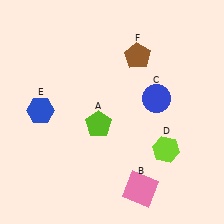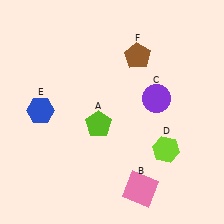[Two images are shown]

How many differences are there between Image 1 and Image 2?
There is 1 difference between the two images.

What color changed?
The circle (C) changed from blue in Image 1 to purple in Image 2.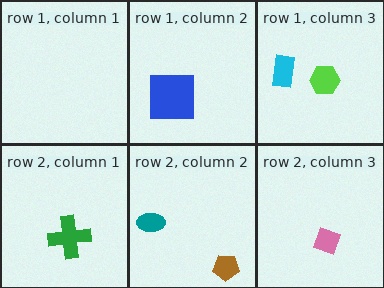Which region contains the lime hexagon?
The row 1, column 3 region.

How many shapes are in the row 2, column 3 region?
1.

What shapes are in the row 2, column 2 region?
The teal ellipse, the brown pentagon.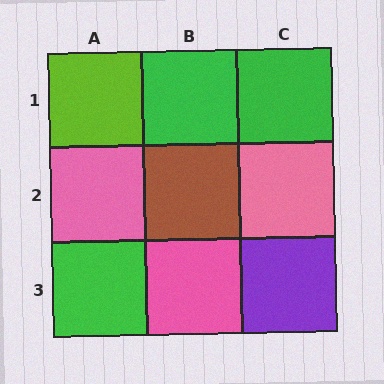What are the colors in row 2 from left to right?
Pink, brown, pink.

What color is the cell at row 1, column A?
Lime.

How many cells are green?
3 cells are green.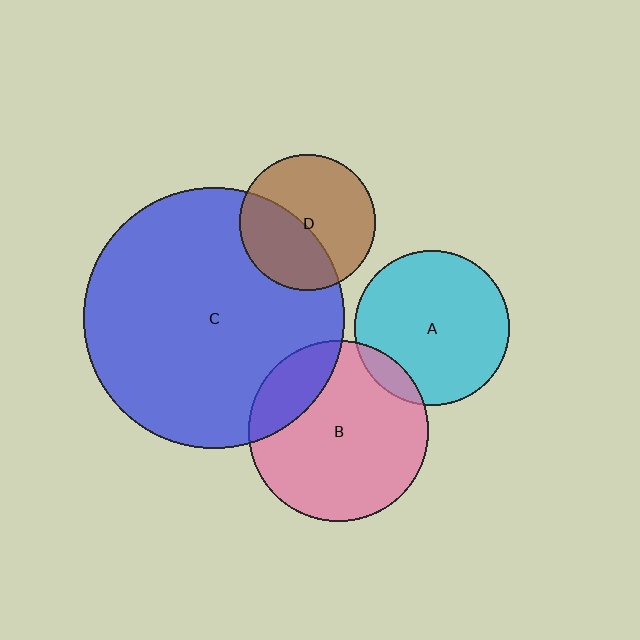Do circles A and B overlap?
Yes.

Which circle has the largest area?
Circle C (blue).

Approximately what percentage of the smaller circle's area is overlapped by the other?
Approximately 10%.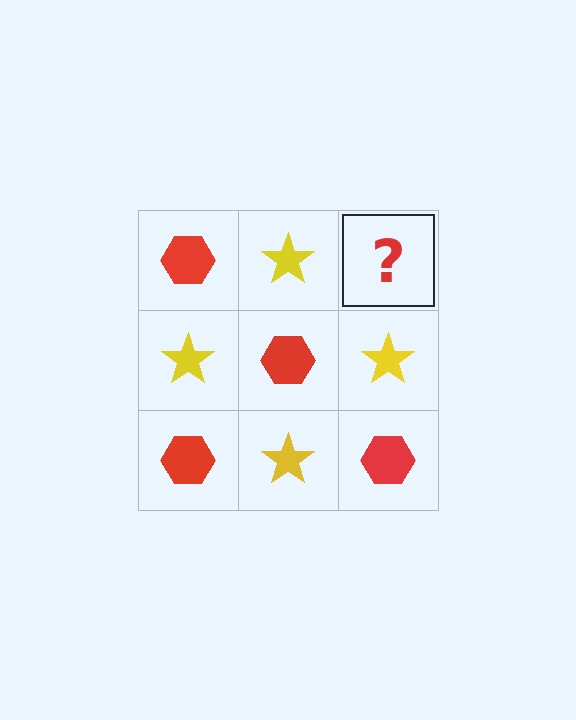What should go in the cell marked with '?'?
The missing cell should contain a red hexagon.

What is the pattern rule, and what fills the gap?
The rule is that it alternates red hexagon and yellow star in a checkerboard pattern. The gap should be filled with a red hexagon.